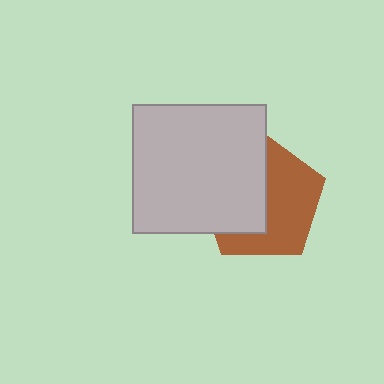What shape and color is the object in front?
The object in front is a light gray rectangle.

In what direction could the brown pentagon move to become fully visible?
The brown pentagon could move right. That would shift it out from behind the light gray rectangle entirely.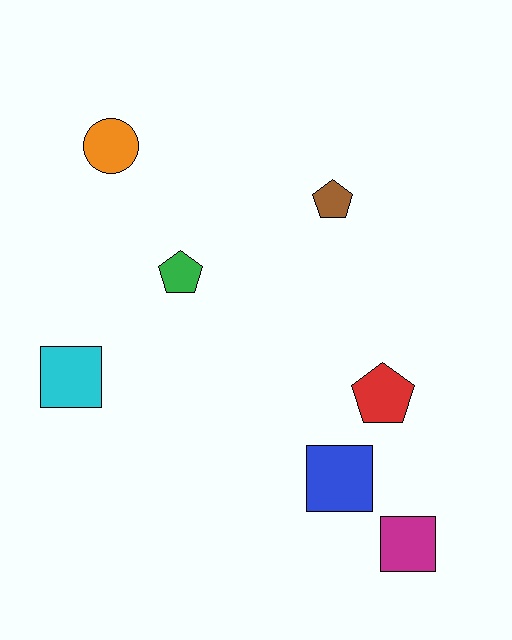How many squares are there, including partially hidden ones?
There are 3 squares.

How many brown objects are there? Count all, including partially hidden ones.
There is 1 brown object.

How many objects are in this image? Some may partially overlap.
There are 7 objects.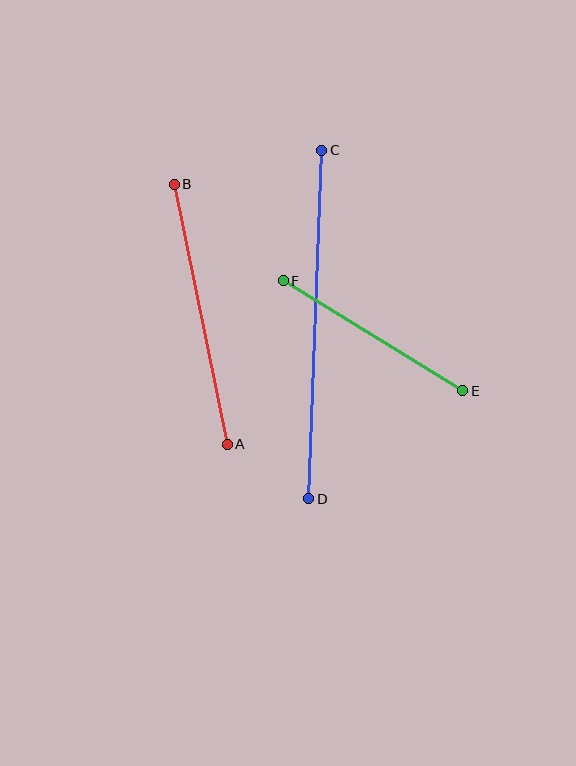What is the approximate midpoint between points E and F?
The midpoint is at approximately (373, 336) pixels.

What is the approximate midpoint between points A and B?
The midpoint is at approximately (201, 314) pixels.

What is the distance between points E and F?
The distance is approximately 210 pixels.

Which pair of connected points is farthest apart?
Points C and D are farthest apart.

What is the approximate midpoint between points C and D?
The midpoint is at approximately (315, 325) pixels.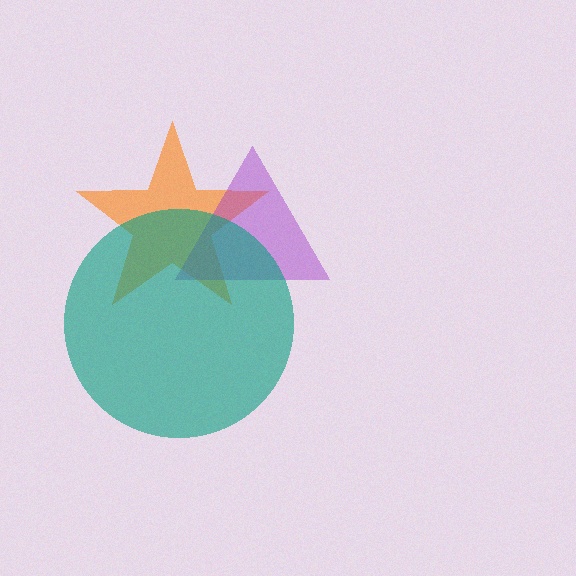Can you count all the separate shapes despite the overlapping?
Yes, there are 3 separate shapes.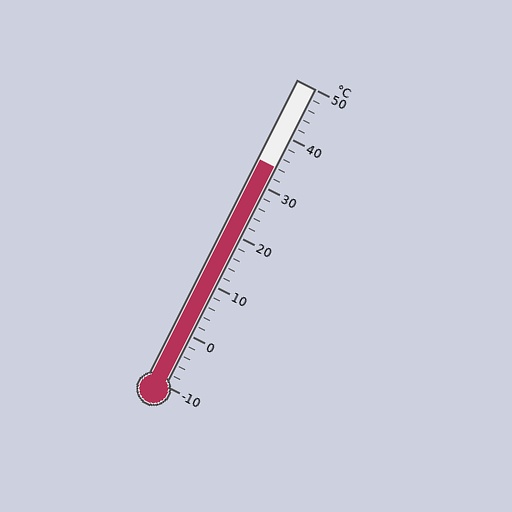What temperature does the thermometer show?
The thermometer shows approximately 34°C.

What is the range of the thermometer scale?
The thermometer scale ranges from -10°C to 50°C.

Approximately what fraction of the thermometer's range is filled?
The thermometer is filled to approximately 75% of its range.